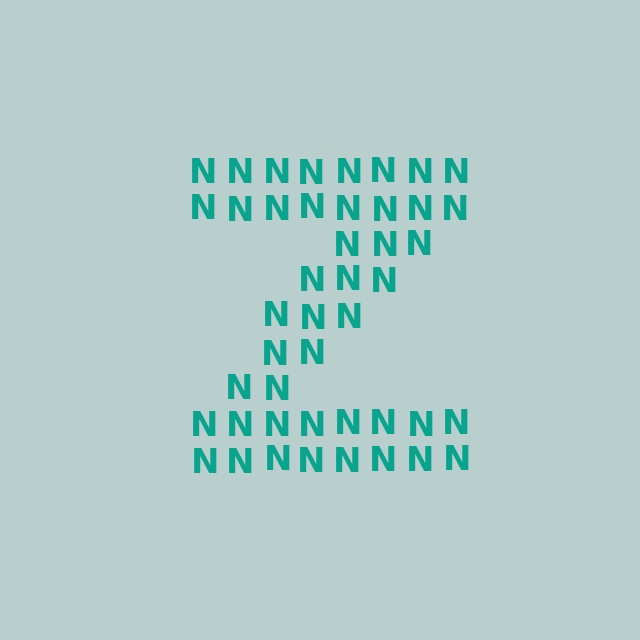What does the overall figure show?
The overall figure shows the letter Z.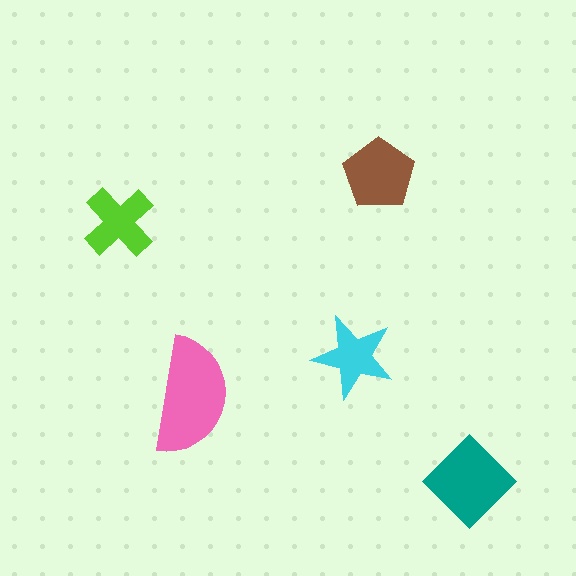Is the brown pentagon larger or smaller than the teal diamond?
Smaller.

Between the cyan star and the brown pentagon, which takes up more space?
The brown pentagon.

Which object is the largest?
The pink semicircle.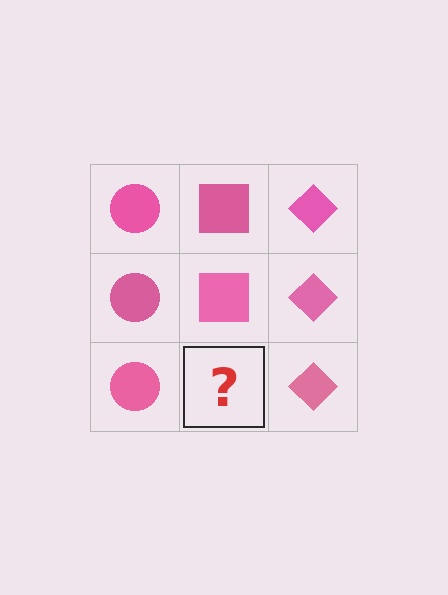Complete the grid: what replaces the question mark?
The question mark should be replaced with a pink square.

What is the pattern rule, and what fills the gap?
The rule is that each column has a consistent shape. The gap should be filled with a pink square.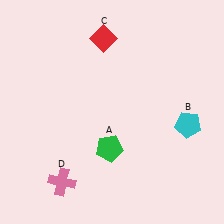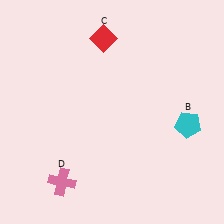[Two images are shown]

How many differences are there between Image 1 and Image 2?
There is 1 difference between the two images.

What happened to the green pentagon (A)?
The green pentagon (A) was removed in Image 2. It was in the bottom-left area of Image 1.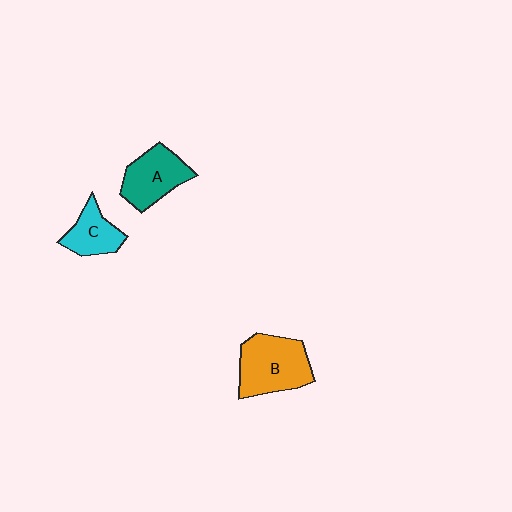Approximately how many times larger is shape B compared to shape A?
Approximately 1.3 times.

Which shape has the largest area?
Shape B (orange).